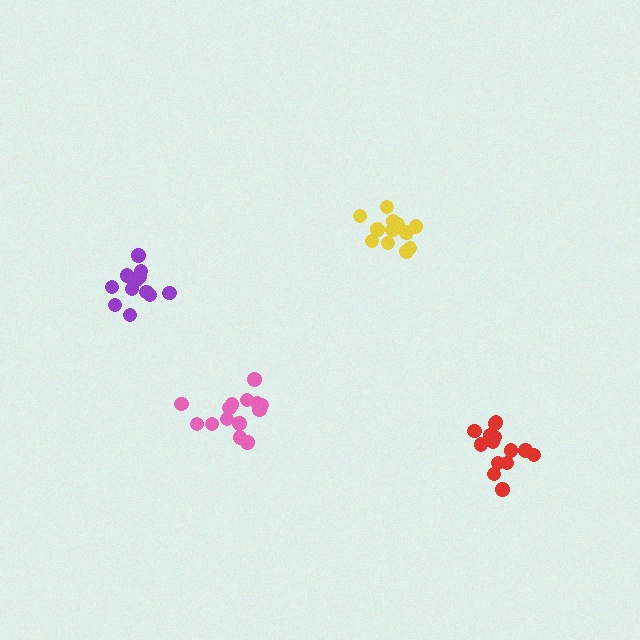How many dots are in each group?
Group 1: 14 dots, Group 2: 13 dots, Group 3: 14 dots, Group 4: 12 dots (53 total).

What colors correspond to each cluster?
The clusters are colored: red, purple, pink, yellow.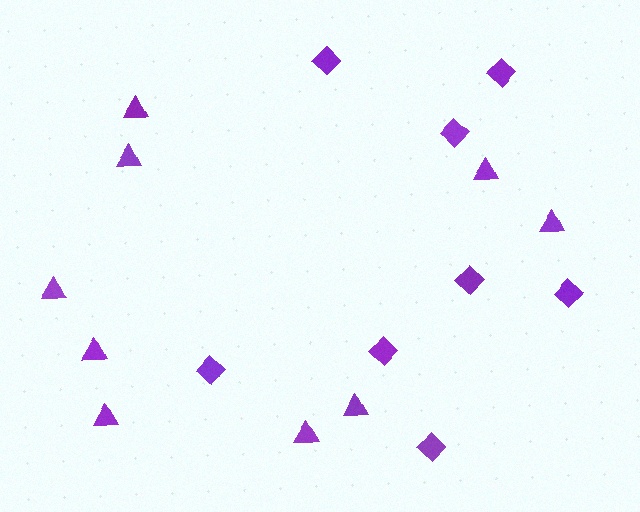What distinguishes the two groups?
There are 2 groups: one group of diamonds (8) and one group of triangles (9).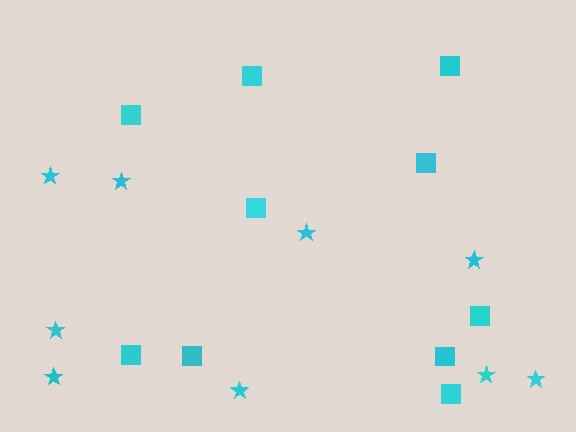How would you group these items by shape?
There are 2 groups: one group of squares (10) and one group of stars (9).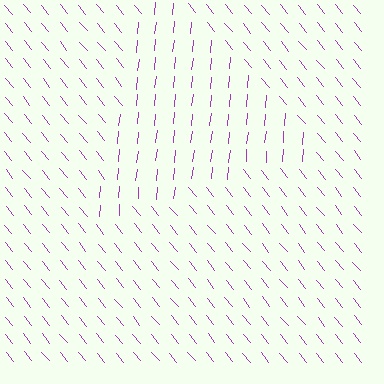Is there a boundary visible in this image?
Yes, there is a texture boundary formed by a change in line orientation.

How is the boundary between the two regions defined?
The boundary is defined purely by a change in line orientation (approximately 45 degrees difference). All lines are the same color and thickness.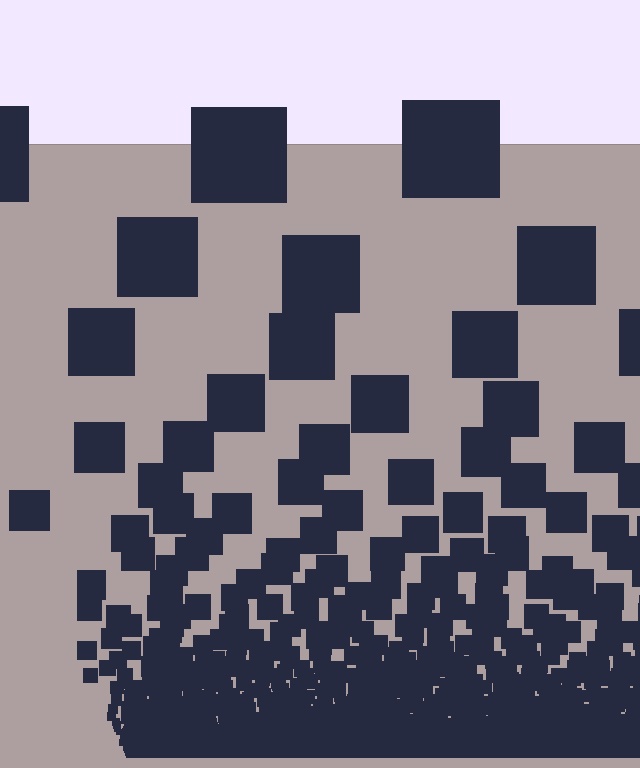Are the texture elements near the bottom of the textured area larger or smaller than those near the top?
Smaller. The gradient is inverted — elements near the bottom are smaller and denser.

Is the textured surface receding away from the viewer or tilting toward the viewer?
The surface appears to tilt toward the viewer. Texture elements get larger and sparser toward the top.